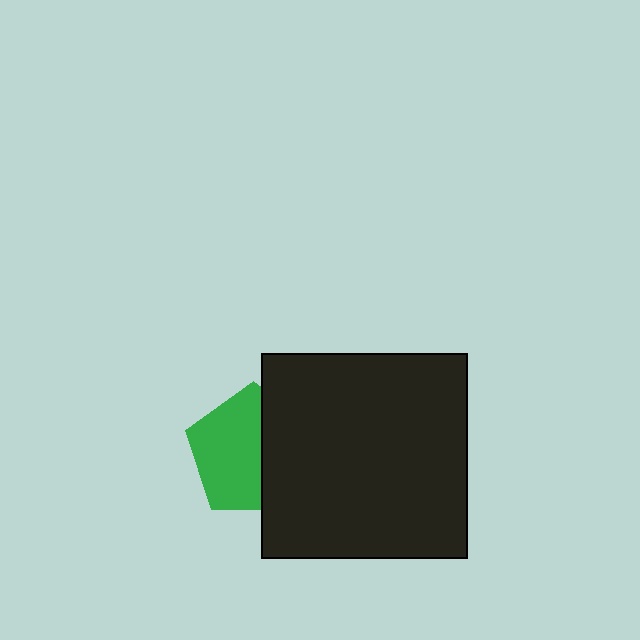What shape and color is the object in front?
The object in front is a black square.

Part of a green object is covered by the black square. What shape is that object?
It is a pentagon.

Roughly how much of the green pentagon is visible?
About half of it is visible (roughly 59%).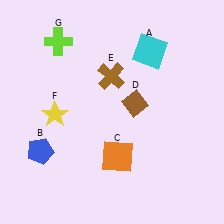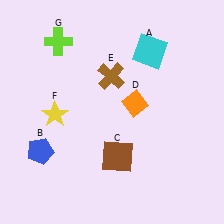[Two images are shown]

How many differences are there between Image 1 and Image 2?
There are 2 differences between the two images.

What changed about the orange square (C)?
In Image 1, C is orange. In Image 2, it changed to brown.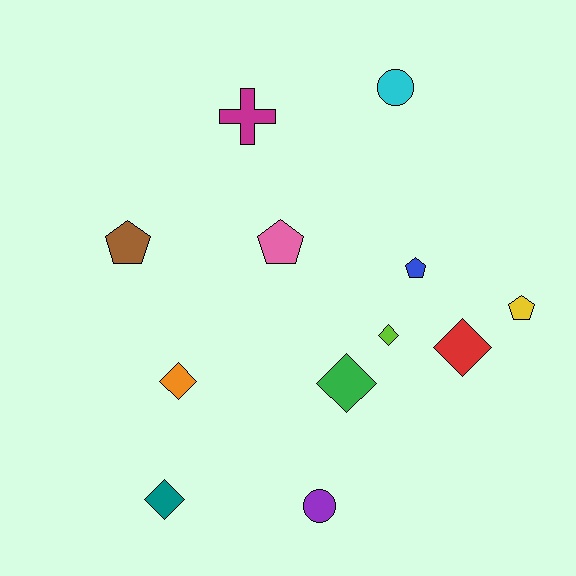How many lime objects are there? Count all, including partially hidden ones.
There is 1 lime object.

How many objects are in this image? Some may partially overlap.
There are 12 objects.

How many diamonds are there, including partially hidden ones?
There are 5 diamonds.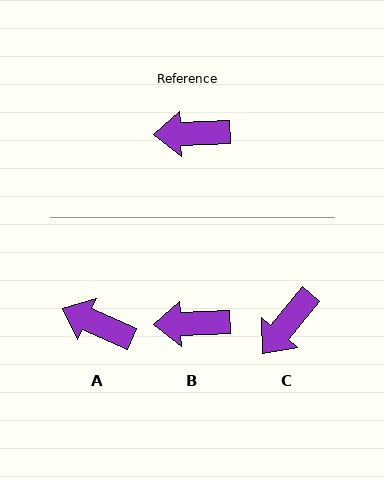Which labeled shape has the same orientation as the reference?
B.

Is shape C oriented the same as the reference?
No, it is off by about 49 degrees.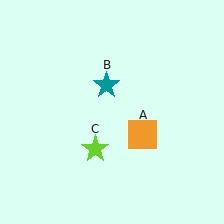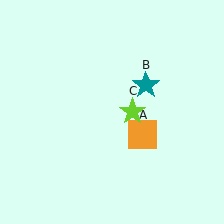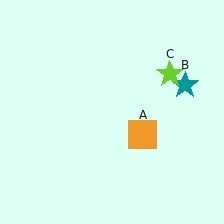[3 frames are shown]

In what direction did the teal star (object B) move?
The teal star (object B) moved right.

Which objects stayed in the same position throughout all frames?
Orange square (object A) remained stationary.